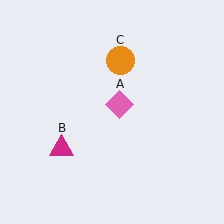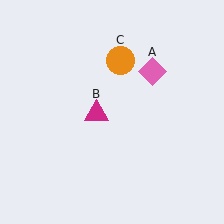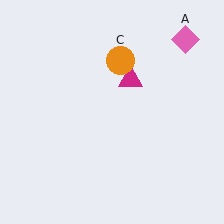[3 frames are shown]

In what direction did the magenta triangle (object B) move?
The magenta triangle (object B) moved up and to the right.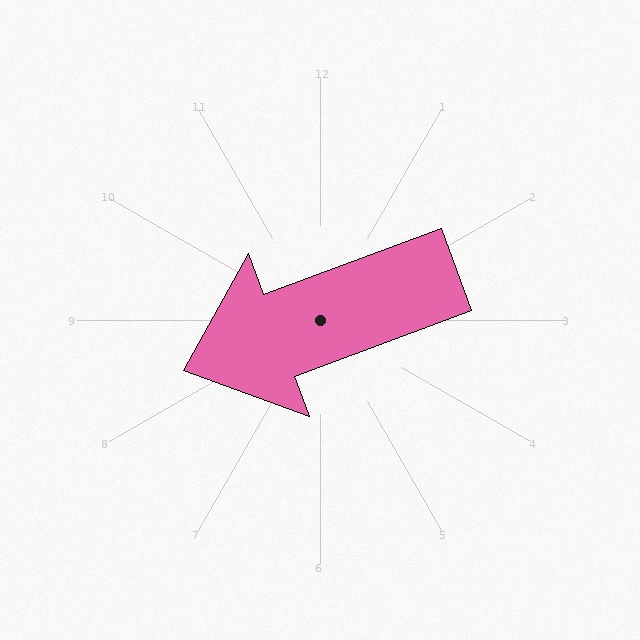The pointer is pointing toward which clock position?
Roughly 8 o'clock.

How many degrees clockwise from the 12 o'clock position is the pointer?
Approximately 250 degrees.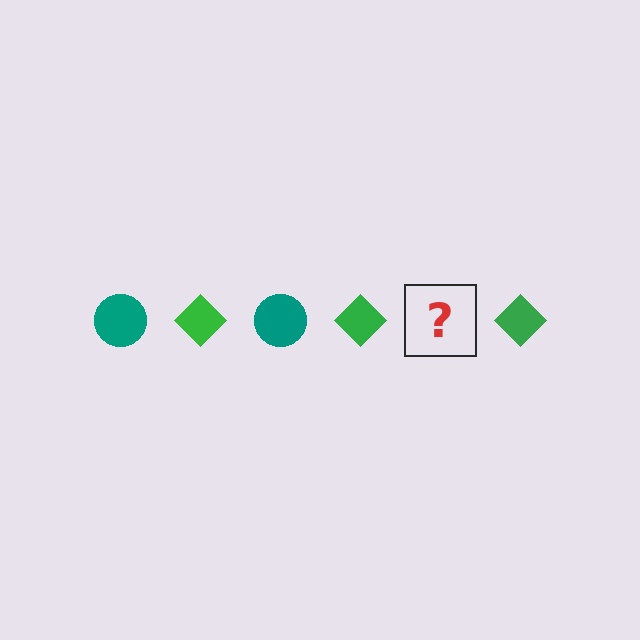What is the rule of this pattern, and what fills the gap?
The rule is that the pattern alternates between teal circle and green diamond. The gap should be filled with a teal circle.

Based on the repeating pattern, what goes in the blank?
The blank should be a teal circle.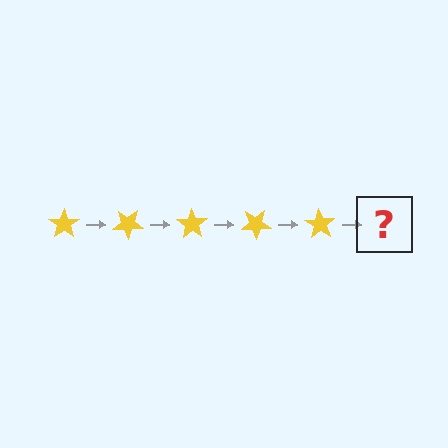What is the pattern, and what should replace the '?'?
The pattern is that the star rotates 35 degrees each step. The '?' should be a yellow star rotated 175 degrees.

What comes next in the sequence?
The next element should be a yellow star rotated 175 degrees.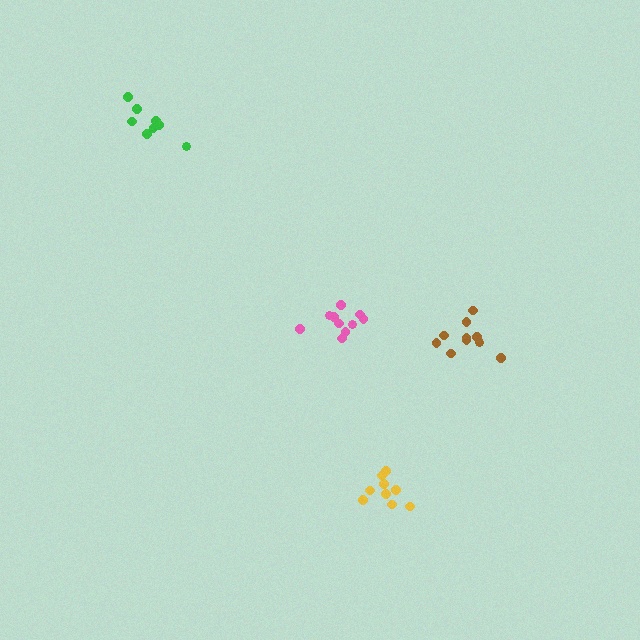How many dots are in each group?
Group 1: 10 dots, Group 2: 8 dots, Group 3: 10 dots, Group 4: 9 dots (37 total).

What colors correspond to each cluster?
The clusters are colored: brown, green, pink, yellow.